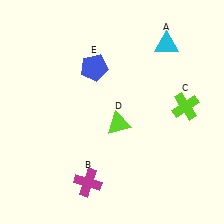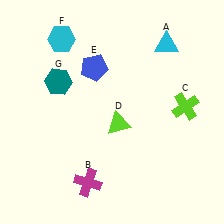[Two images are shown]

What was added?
A cyan hexagon (F), a teal hexagon (G) were added in Image 2.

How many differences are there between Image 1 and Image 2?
There are 2 differences between the two images.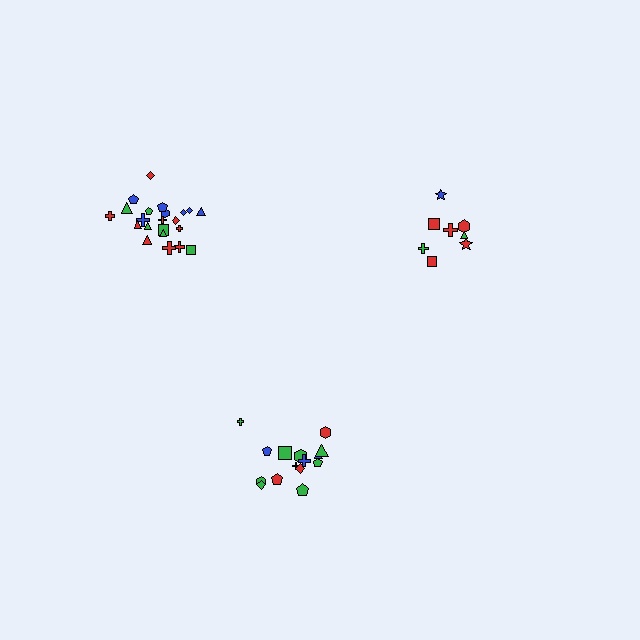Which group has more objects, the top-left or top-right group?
The top-left group.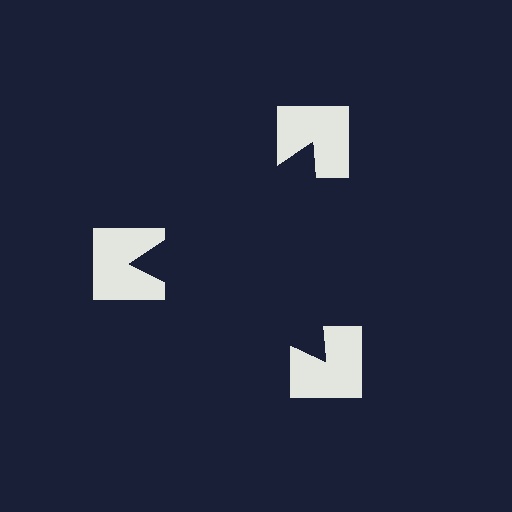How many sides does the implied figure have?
3 sides.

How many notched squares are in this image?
There are 3 — one at each vertex of the illusory triangle.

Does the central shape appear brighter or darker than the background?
It typically appears slightly darker than the background, even though no actual brightness change is drawn.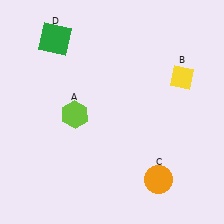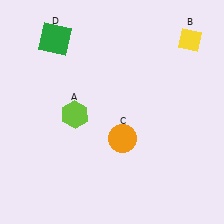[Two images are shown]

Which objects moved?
The objects that moved are: the yellow diamond (B), the orange circle (C).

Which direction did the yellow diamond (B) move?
The yellow diamond (B) moved up.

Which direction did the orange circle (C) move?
The orange circle (C) moved up.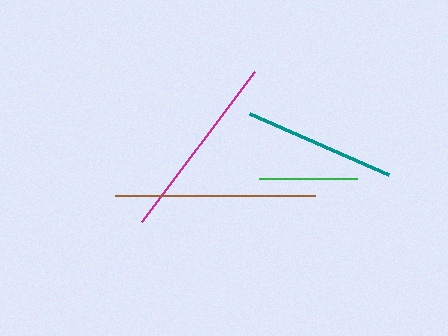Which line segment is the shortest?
The green line is the shortest at approximately 98 pixels.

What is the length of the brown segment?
The brown segment is approximately 200 pixels long.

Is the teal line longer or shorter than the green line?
The teal line is longer than the green line.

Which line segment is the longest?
The brown line is the longest at approximately 200 pixels.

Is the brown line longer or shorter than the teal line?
The brown line is longer than the teal line.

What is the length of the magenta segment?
The magenta segment is approximately 188 pixels long.